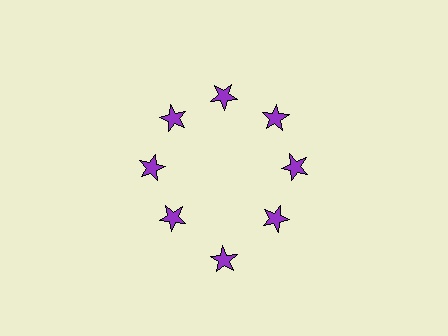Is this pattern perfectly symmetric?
No. The 8 purple stars are arranged in a ring, but one element near the 6 o'clock position is pushed outward from the center, breaking the 8-fold rotational symmetry.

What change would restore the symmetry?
The symmetry would be restored by moving it inward, back onto the ring so that all 8 stars sit at equal angles and equal distance from the center.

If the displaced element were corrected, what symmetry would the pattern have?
It would have 8-fold rotational symmetry — the pattern would map onto itself every 45 degrees.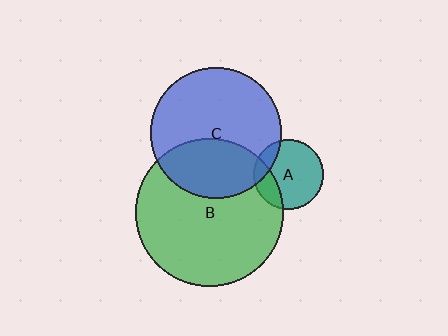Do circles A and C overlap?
Yes.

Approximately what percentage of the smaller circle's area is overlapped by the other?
Approximately 15%.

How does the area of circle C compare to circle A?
Approximately 3.5 times.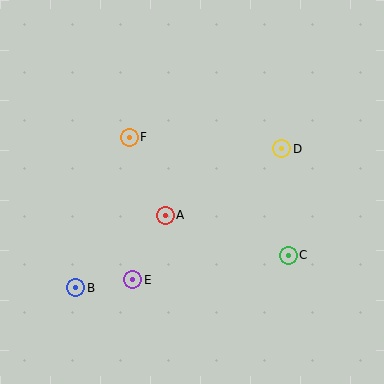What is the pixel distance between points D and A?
The distance between D and A is 134 pixels.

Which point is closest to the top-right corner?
Point D is closest to the top-right corner.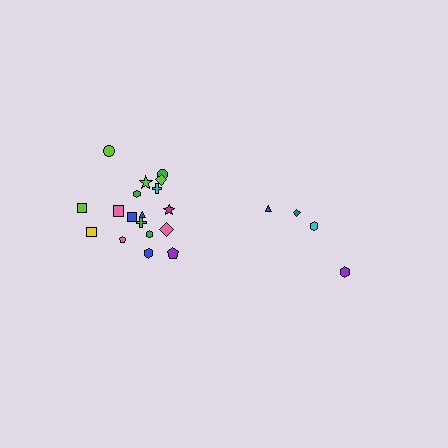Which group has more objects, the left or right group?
The left group.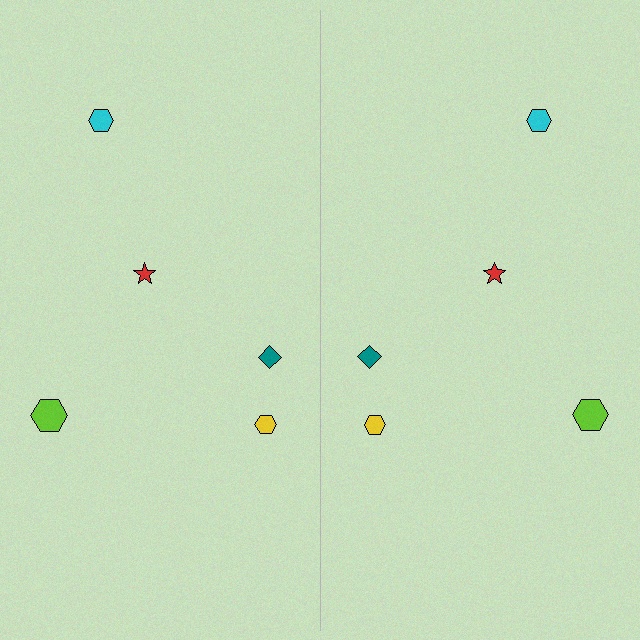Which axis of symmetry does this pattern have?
The pattern has a vertical axis of symmetry running through the center of the image.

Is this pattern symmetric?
Yes, this pattern has bilateral (reflection) symmetry.